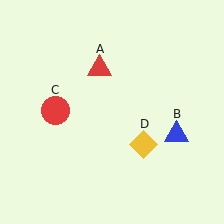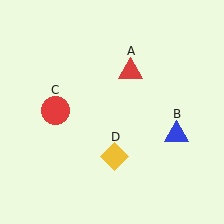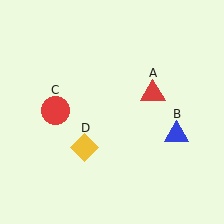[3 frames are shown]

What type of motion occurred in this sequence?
The red triangle (object A), yellow diamond (object D) rotated clockwise around the center of the scene.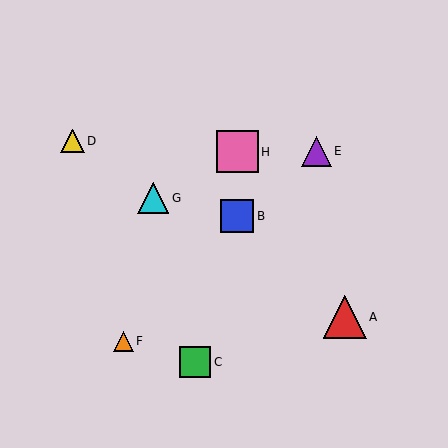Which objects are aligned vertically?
Objects B, H are aligned vertically.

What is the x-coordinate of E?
Object E is at x≈316.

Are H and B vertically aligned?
Yes, both are at x≈237.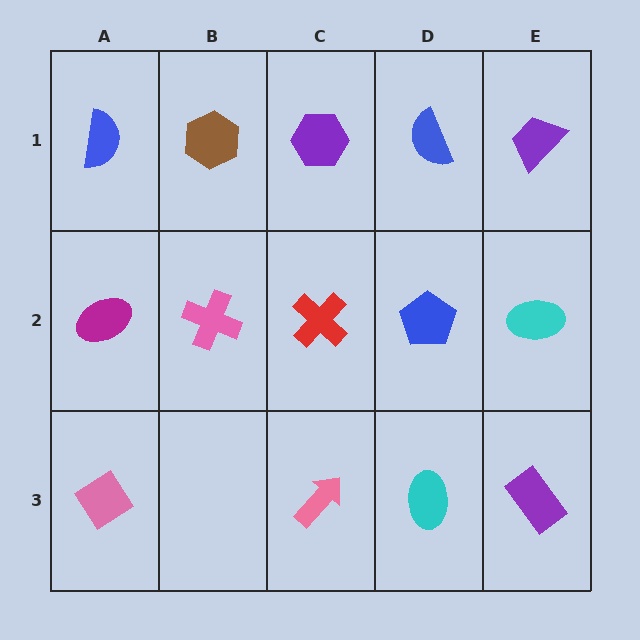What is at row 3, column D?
A cyan ellipse.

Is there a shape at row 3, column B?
No, that cell is empty.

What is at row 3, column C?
A pink arrow.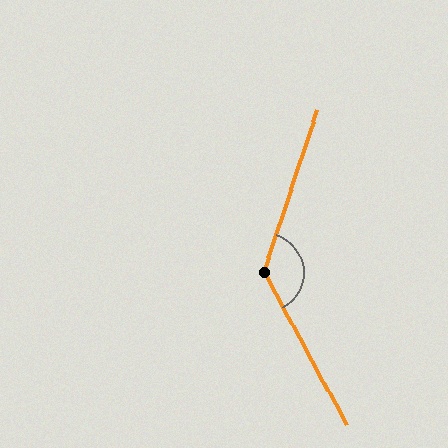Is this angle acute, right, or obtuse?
It is obtuse.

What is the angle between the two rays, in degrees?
Approximately 133 degrees.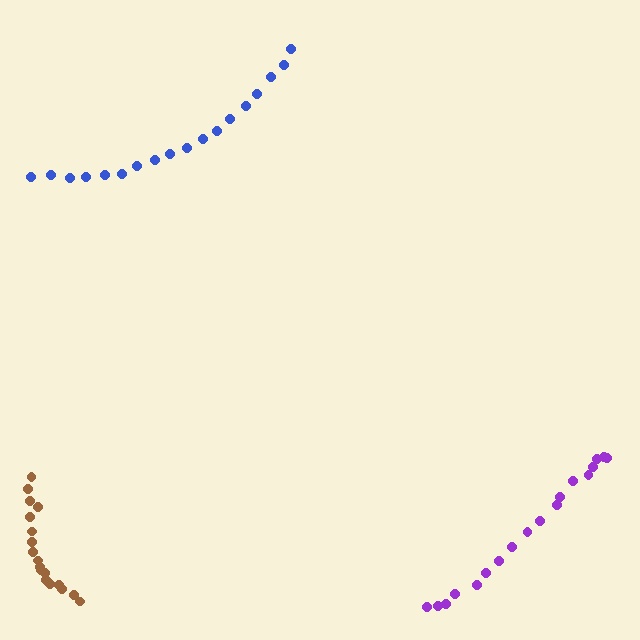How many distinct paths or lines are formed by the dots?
There are 3 distinct paths.